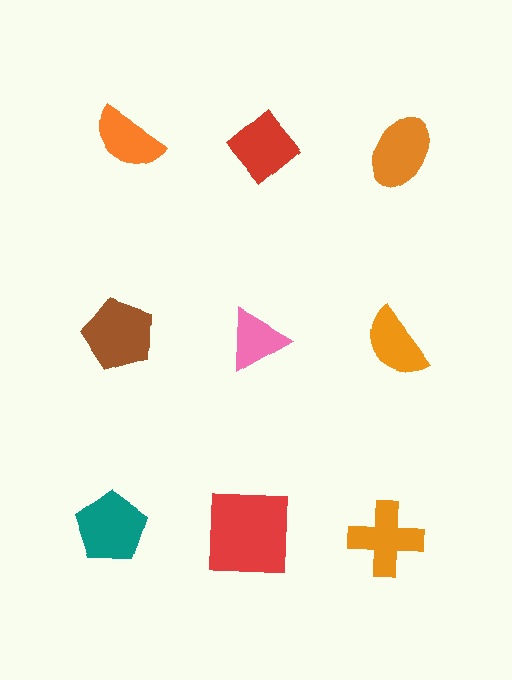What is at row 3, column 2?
A red square.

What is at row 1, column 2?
A red diamond.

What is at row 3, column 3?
An orange cross.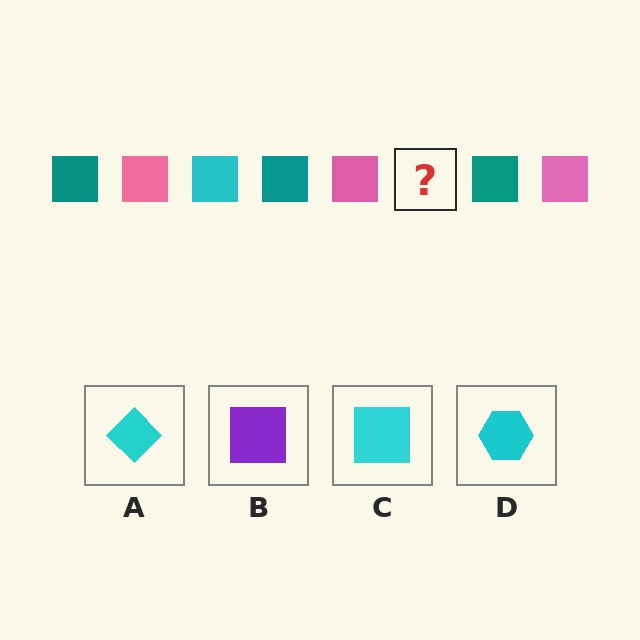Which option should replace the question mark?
Option C.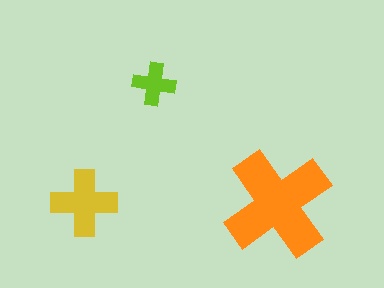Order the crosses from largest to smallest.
the orange one, the yellow one, the lime one.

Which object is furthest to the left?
The yellow cross is leftmost.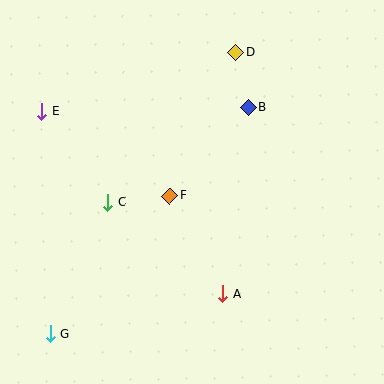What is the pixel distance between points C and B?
The distance between C and B is 169 pixels.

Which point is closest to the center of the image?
Point F at (170, 196) is closest to the center.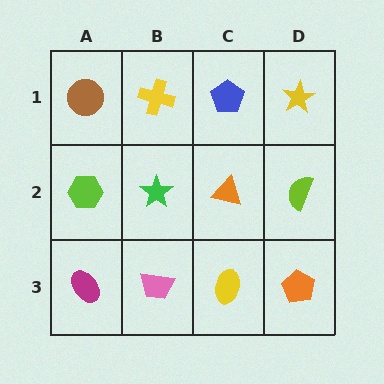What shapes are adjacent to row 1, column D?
A lime semicircle (row 2, column D), a blue pentagon (row 1, column C).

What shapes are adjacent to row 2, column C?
A blue pentagon (row 1, column C), a yellow ellipse (row 3, column C), a green star (row 2, column B), a lime semicircle (row 2, column D).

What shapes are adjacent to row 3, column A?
A lime hexagon (row 2, column A), a pink trapezoid (row 3, column B).